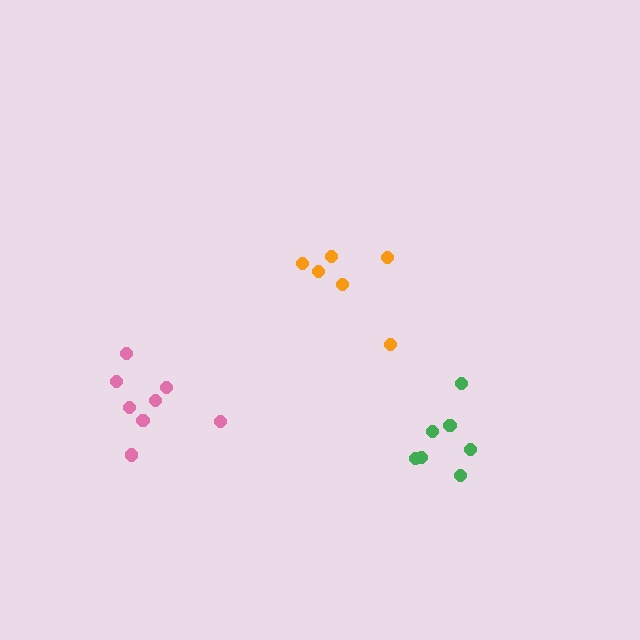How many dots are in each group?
Group 1: 6 dots, Group 2: 7 dots, Group 3: 8 dots (21 total).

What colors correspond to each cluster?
The clusters are colored: orange, green, pink.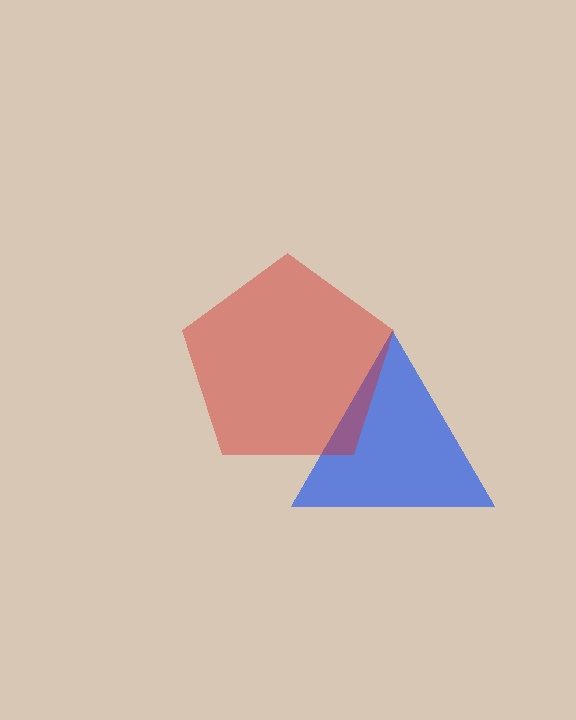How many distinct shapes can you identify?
There are 2 distinct shapes: a blue triangle, a red pentagon.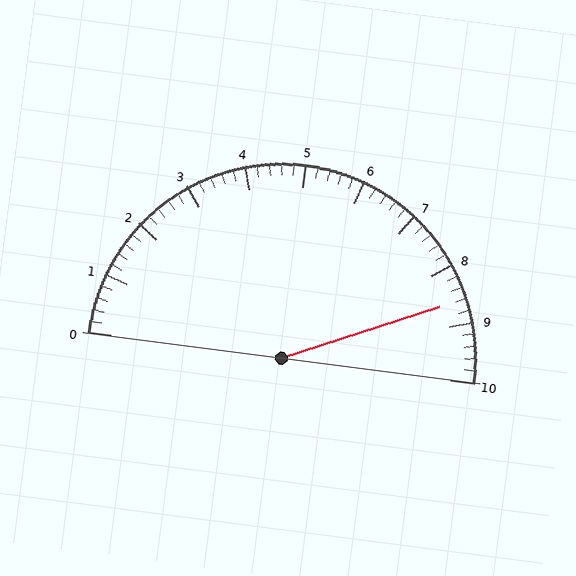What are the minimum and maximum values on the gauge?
The gauge ranges from 0 to 10.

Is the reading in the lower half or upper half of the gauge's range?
The reading is in the upper half of the range (0 to 10).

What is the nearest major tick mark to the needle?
The nearest major tick mark is 9.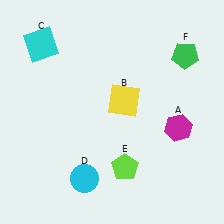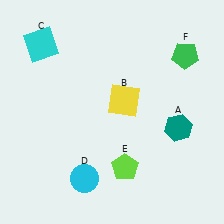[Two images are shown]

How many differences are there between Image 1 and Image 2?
There is 1 difference between the two images.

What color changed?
The hexagon (A) changed from magenta in Image 1 to teal in Image 2.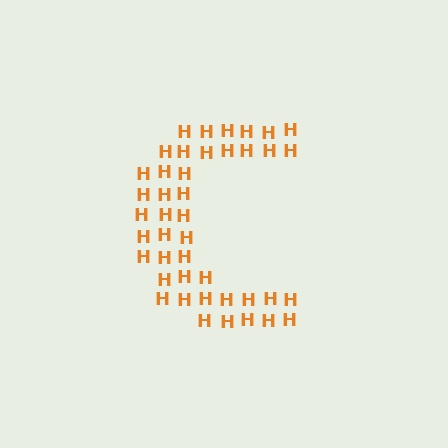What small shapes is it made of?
It is made of small letter H's.